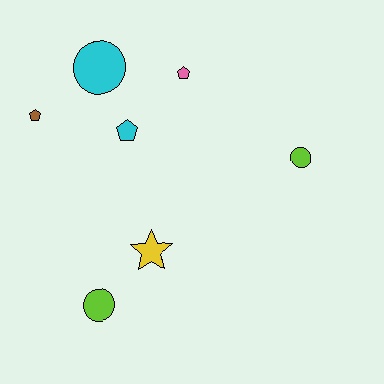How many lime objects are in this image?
There are 2 lime objects.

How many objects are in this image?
There are 7 objects.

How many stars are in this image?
There is 1 star.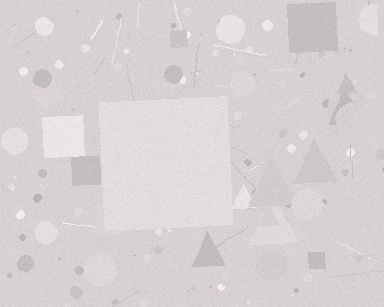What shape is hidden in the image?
A square is hidden in the image.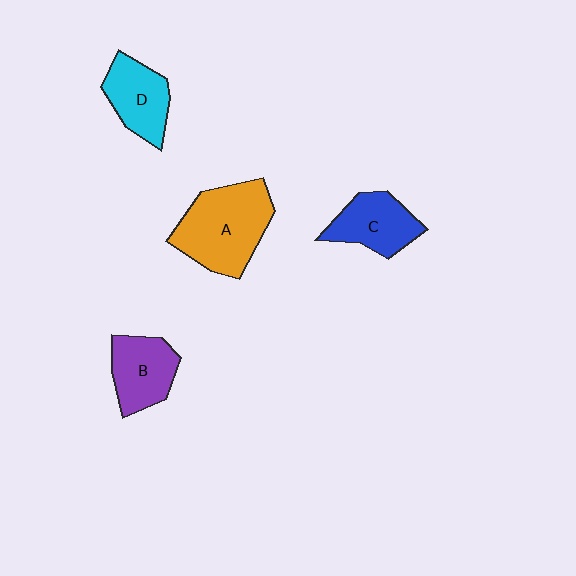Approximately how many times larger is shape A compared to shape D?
Approximately 1.6 times.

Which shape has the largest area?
Shape A (orange).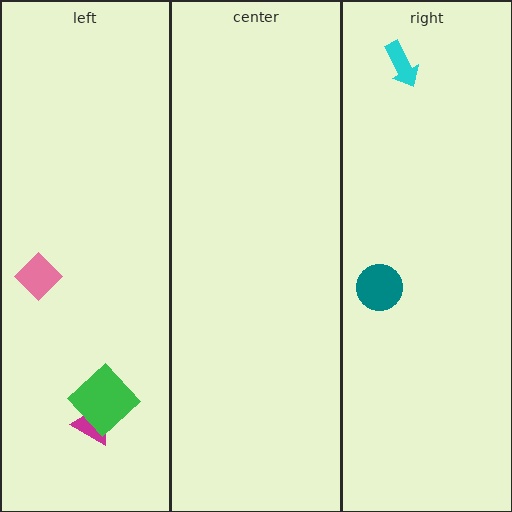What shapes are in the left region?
The pink diamond, the magenta triangle, the green diamond.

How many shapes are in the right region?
2.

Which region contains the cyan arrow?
The right region.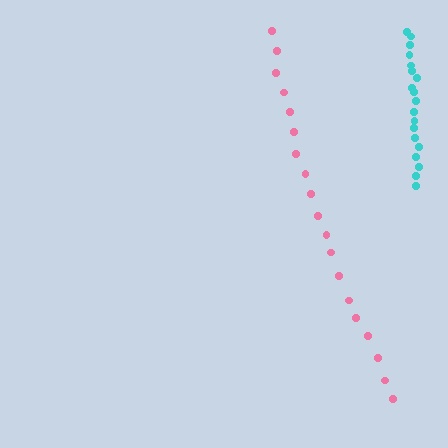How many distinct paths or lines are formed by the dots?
There are 2 distinct paths.